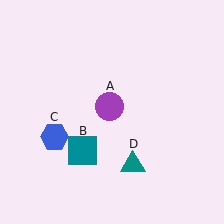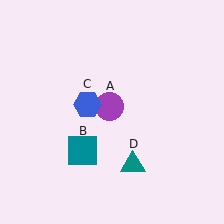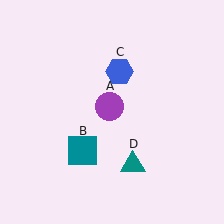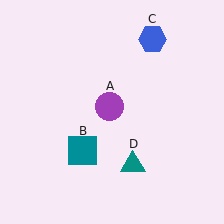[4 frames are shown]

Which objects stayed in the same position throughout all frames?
Purple circle (object A) and teal square (object B) and teal triangle (object D) remained stationary.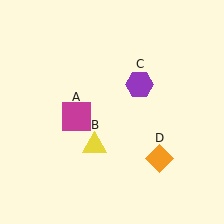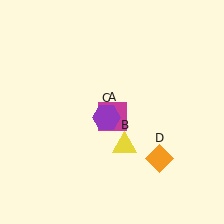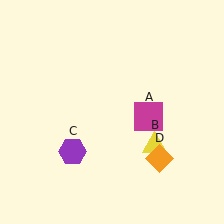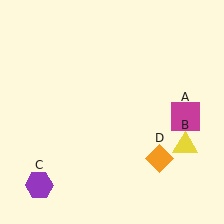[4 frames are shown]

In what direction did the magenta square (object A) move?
The magenta square (object A) moved right.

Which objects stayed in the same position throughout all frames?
Orange diamond (object D) remained stationary.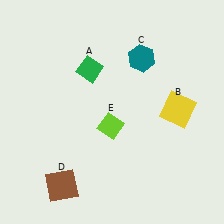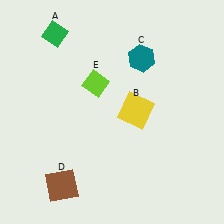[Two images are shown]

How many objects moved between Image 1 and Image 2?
3 objects moved between the two images.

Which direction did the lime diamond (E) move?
The lime diamond (E) moved up.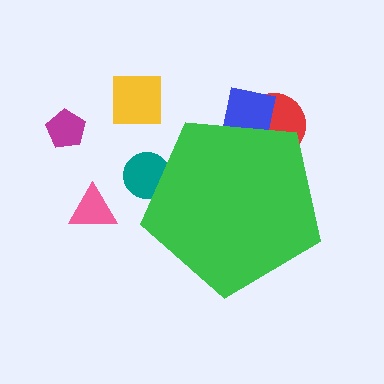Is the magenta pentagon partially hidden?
No, the magenta pentagon is fully visible.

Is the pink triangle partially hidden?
No, the pink triangle is fully visible.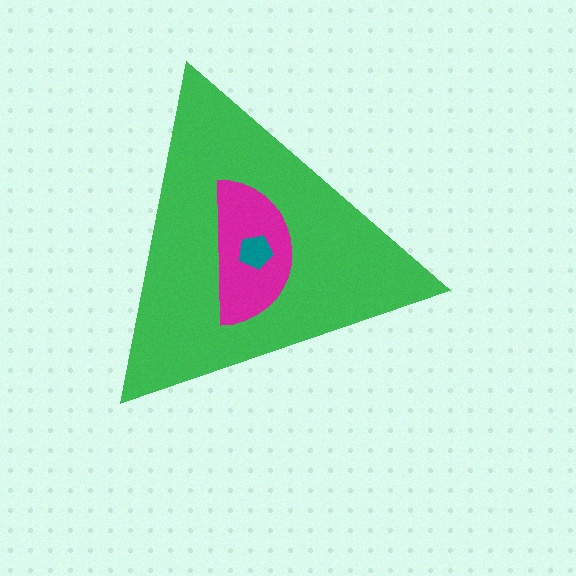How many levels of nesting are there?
3.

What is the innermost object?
The teal pentagon.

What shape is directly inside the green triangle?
The magenta semicircle.